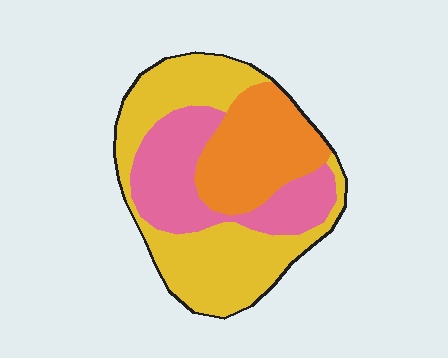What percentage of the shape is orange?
Orange takes up about one quarter (1/4) of the shape.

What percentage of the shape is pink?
Pink covers roughly 30% of the shape.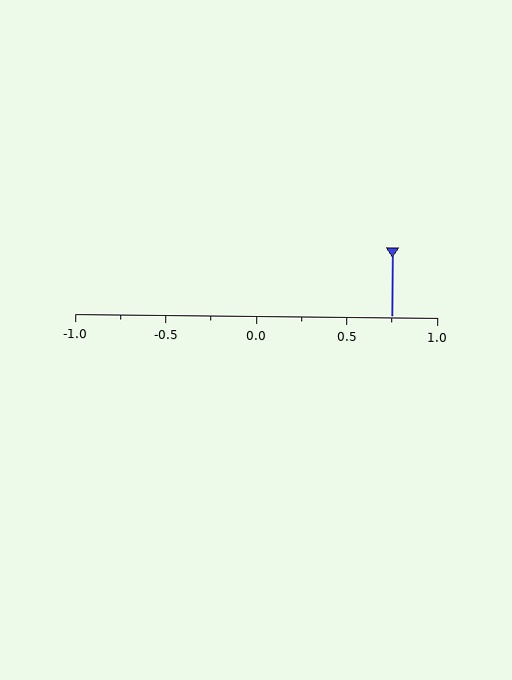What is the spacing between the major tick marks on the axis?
The major ticks are spaced 0.5 apart.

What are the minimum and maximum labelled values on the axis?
The axis runs from -1.0 to 1.0.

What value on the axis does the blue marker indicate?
The marker indicates approximately 0.75.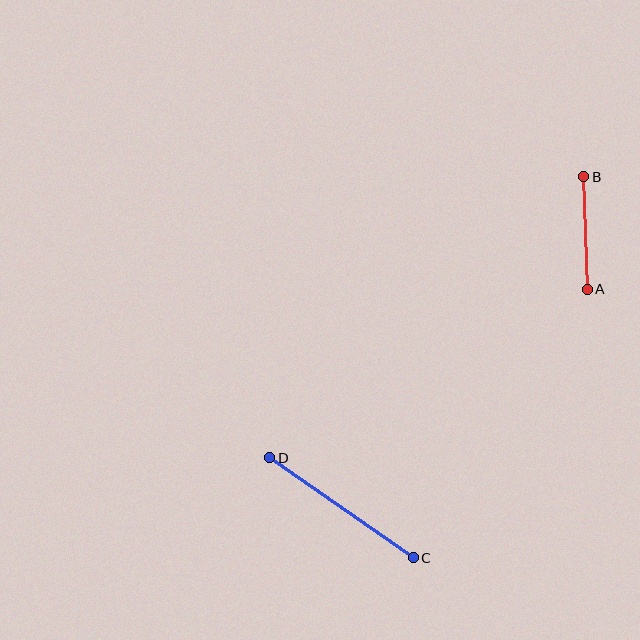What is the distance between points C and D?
The distance is approximately 175 pixels.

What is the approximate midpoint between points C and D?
The midpoint is at approximately (341, 508) pixels.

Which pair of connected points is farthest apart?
Points C and D are farthest apart.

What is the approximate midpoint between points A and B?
The midpoint is at approximately (586, 233) pixels.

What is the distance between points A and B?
The distance is approximately 112 pixels.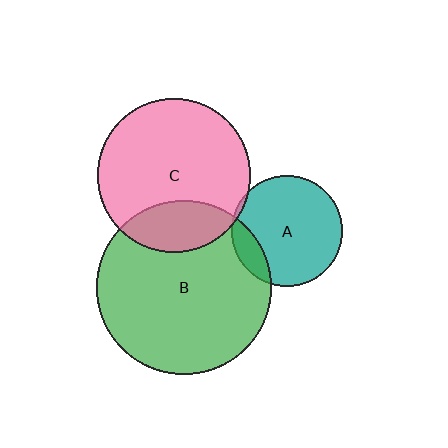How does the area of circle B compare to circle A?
Approximately 2.5 times.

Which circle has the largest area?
Circle B (green).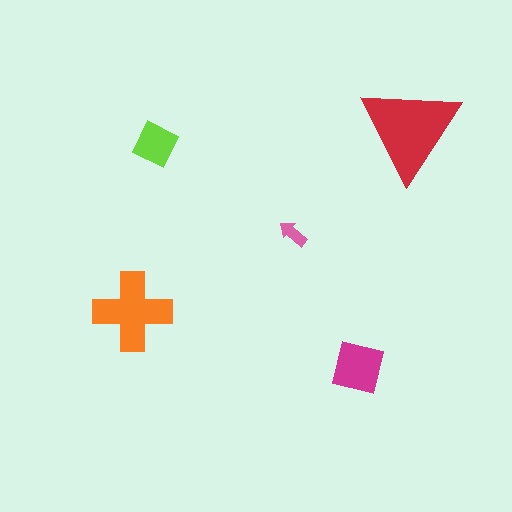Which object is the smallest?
The pink arrow.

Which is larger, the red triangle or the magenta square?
The red triangle.